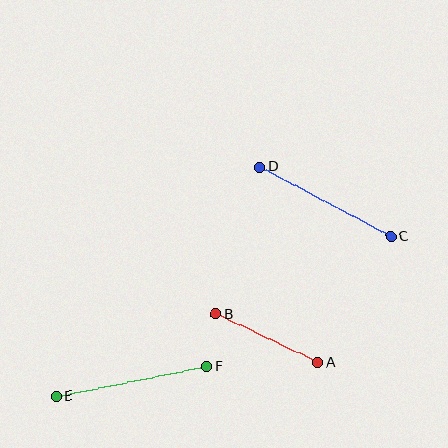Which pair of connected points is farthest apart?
Points E and F are farthest apart.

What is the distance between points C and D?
The distance is approximately 148 pixels.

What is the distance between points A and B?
The distance is approximately 112 pixels.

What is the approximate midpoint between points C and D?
The midpoint is at approximately (325, 201) pixels.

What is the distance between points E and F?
The distance is approximately 154 pixels.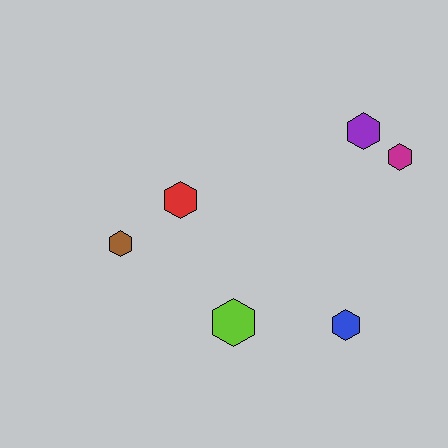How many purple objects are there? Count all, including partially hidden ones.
There is 1 purple object.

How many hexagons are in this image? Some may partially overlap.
There are 6 hexagons.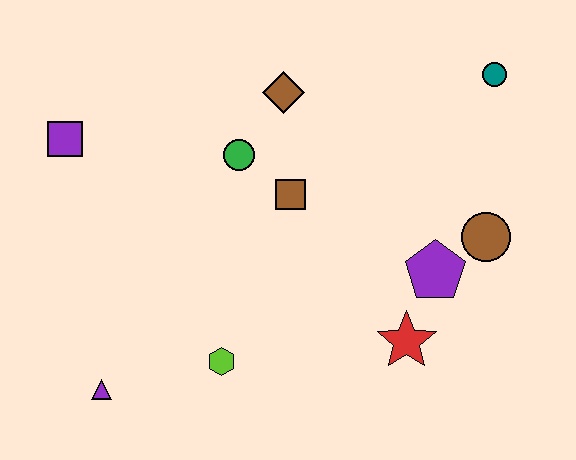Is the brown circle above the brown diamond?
No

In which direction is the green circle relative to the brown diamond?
The green circle is below the brown diamond.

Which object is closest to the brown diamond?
The green circle is closest to the brown diamond.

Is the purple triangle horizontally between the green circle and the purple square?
Yes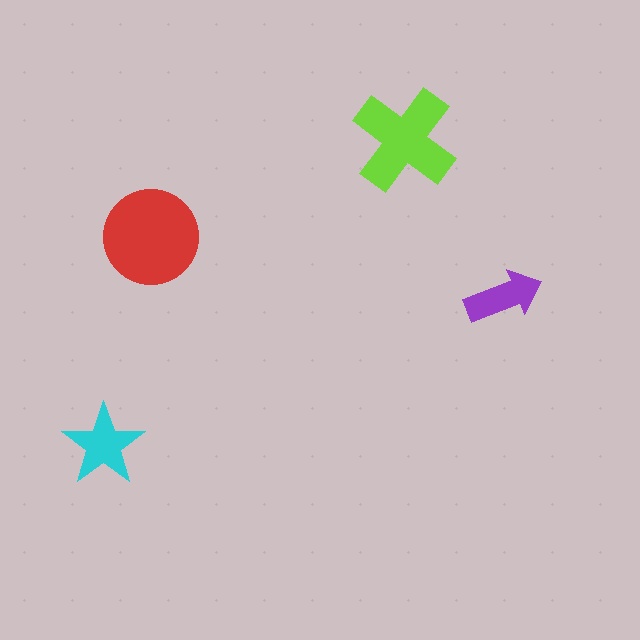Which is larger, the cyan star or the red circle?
The red circle.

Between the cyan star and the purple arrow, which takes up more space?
The cyan star.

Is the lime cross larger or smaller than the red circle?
Smaller.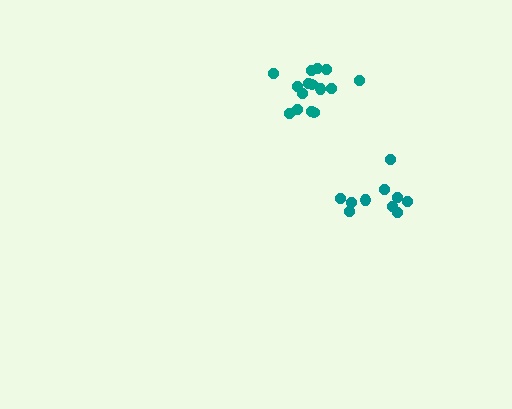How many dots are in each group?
Group 1: 10 dots, Group 2: 15 dots (25 total).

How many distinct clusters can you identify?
There are 2 distinct clusters.